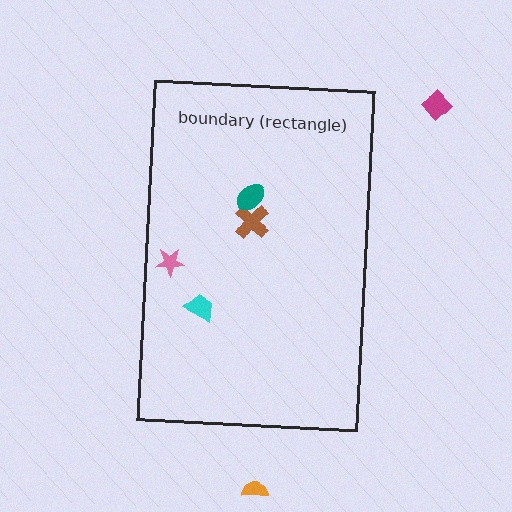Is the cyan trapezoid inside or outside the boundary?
Inside.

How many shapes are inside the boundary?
4 inside, 2 outside.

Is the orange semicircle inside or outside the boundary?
Outside.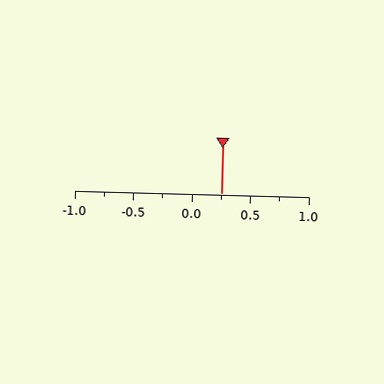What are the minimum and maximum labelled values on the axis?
The axis runs from -1.0 to 1.0.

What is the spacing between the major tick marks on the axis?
The major ticks are spaced 0.5 apart.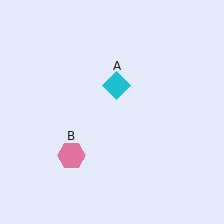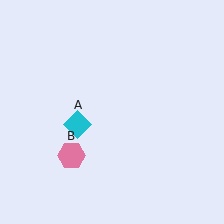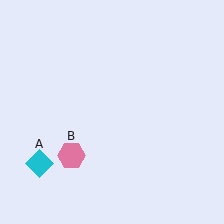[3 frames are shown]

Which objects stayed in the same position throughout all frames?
Pink hexagon (object B) remained stationary.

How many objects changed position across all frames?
1 object changed position: cyan diamond (object A).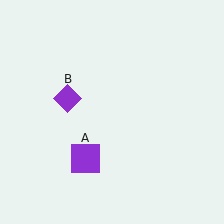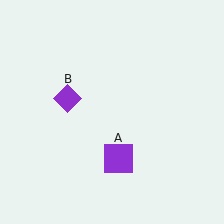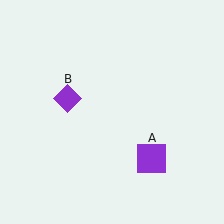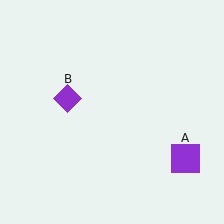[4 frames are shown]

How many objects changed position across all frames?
1 object changed position: purple square (object A).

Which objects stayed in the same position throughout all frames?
Purple diamond (object B) remained stationary.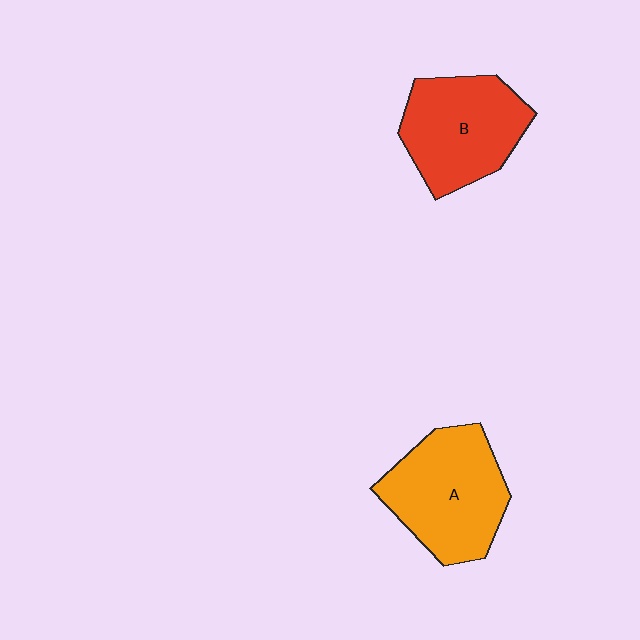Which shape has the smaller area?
Shape B (red).